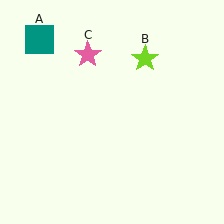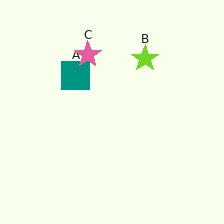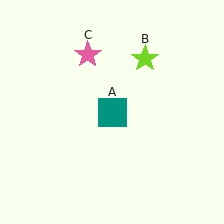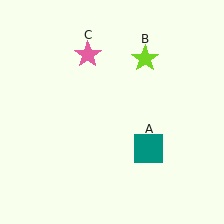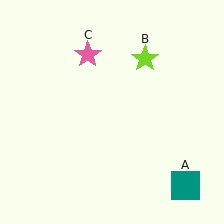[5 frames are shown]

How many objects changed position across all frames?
1 object changed position: teal square (object A).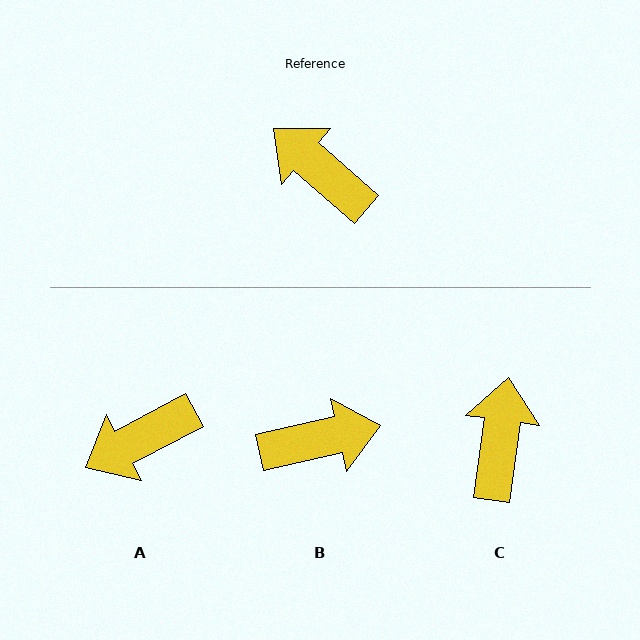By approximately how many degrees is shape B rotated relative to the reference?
Approximately 126 degrees clockwise.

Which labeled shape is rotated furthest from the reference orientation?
B, about 126 degrees away.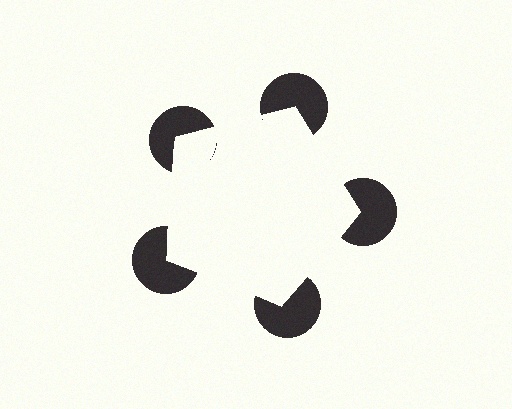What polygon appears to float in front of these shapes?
An illusory pentagon — its edges are inferred from the aligned wedge cuts in the pac-man discs, not physically drawn.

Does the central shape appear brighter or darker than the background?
It typically appears slightly brighter than the background, even though no actual brightness change is drawn.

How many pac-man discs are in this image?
There are 5 — one at each vertex of the illusory pentagon.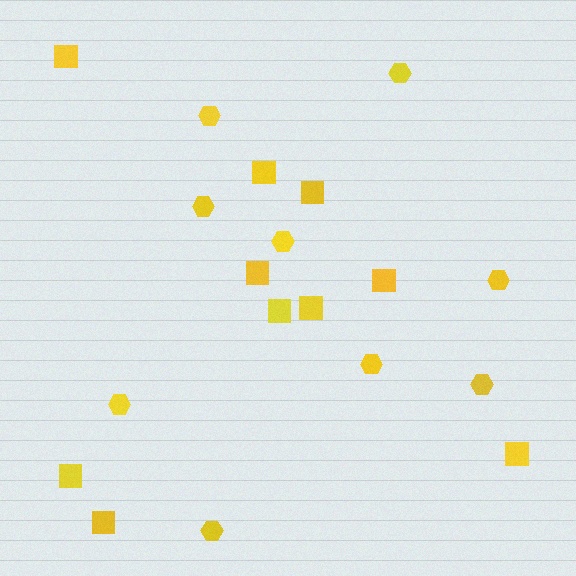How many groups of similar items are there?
There are 2 groups: one group of squares (10) and one group of hexagons (9).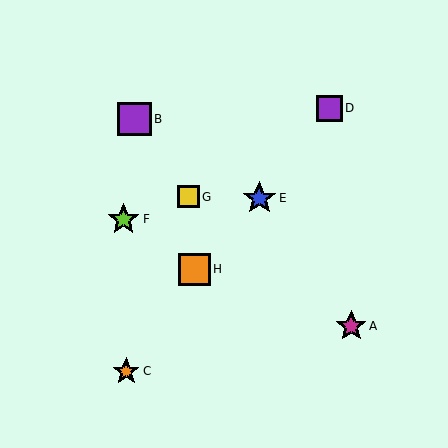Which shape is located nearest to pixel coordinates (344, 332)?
The magenta star (labeled A) at (351, 326) is nearest to that location.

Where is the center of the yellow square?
The center of the yellow square is at (189, 197).